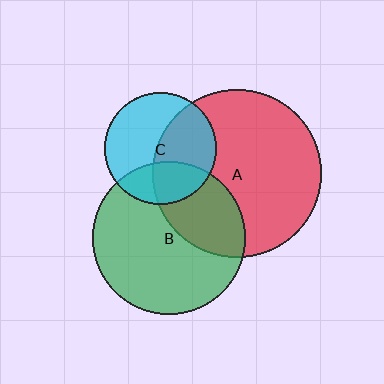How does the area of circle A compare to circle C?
Approximately 2.3 times.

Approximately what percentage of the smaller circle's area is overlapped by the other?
Approximately 30%.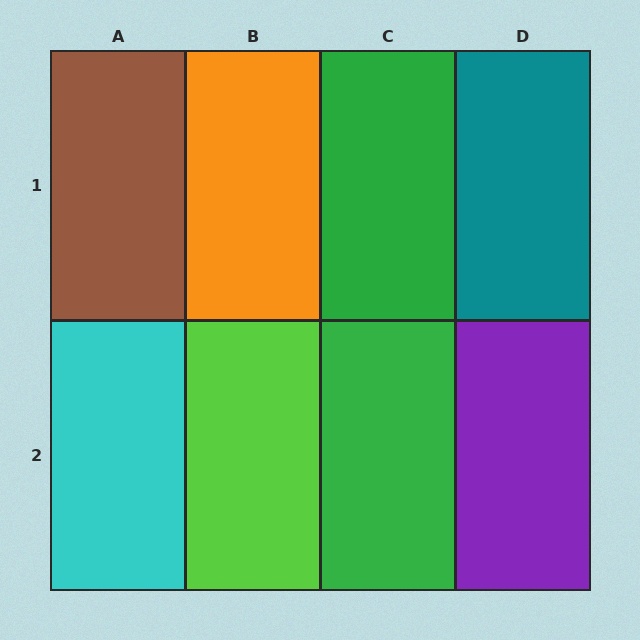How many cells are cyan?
1 cell is cyan.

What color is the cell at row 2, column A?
Cyan.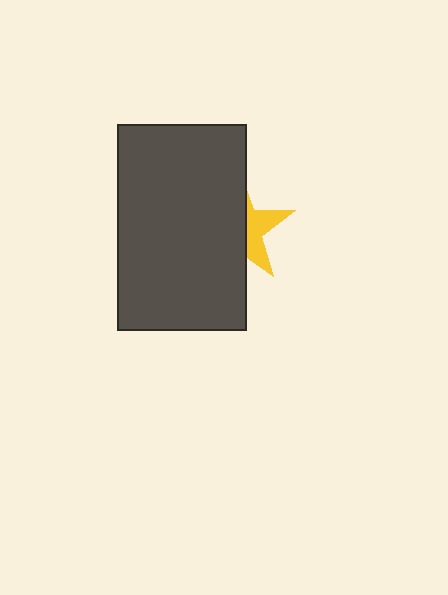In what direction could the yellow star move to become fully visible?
The yellow star could move right. That would shift it out from behind the dark gray rectangle entirely.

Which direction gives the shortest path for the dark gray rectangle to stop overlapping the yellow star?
Moving left gives the shortest separation.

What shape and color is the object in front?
The object in front is a dark gray rectangle.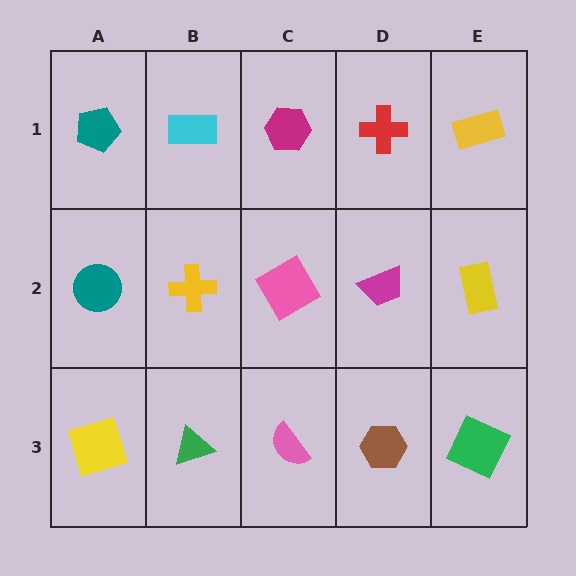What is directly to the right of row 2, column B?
A pink diamond.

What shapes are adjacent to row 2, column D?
A red cross (row 1, column D), a brown hexagon (row 3, column D), a pink diamond (row 2, column C), a yellow rectangle (row 2, column E).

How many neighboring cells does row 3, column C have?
3.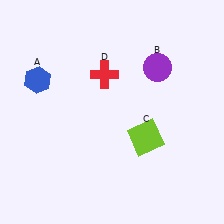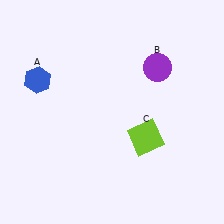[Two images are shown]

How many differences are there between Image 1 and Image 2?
There is 1 difference between the two images.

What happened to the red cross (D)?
The red cross (D) was removed in Image 2. It was in the top-left area of Image 1.